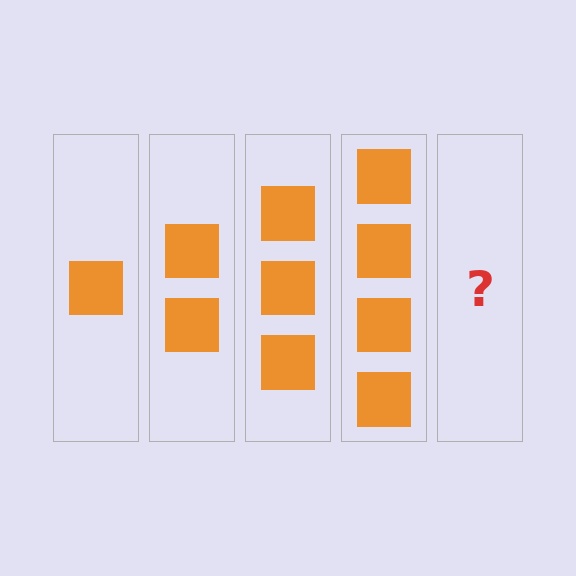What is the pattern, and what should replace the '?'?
The pattern is that each step adds one more square. The '?' should be 5 squares.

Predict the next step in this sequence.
The next step is 5 squares.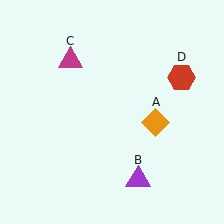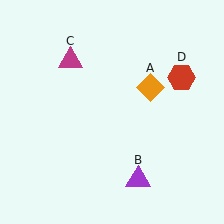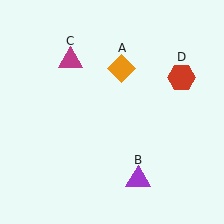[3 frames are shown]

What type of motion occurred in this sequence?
The orange diamond (object A) rotated counterclockwise around the center of the scene.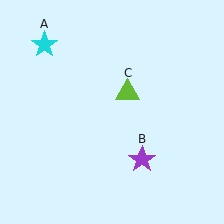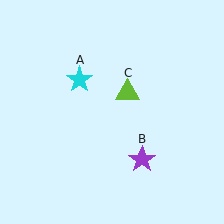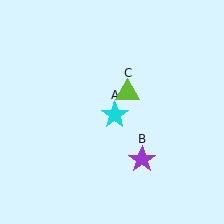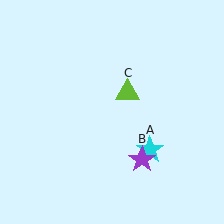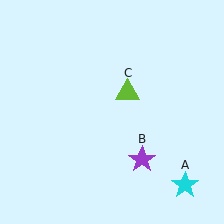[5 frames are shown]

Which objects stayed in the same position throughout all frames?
Purple star (object B) and lime triangle (object C) remained stationary.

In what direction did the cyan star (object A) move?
The cyan star (object A) moved down and to the right.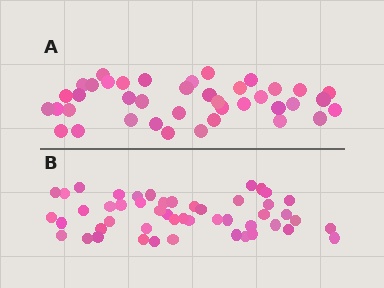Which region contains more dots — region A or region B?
Region B (the bottom region) has more dots.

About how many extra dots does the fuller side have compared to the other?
Region B has roughly 8 or so more dots than region A.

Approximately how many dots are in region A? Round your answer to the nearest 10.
About 40 dots.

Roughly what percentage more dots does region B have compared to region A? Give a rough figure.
About 20% more.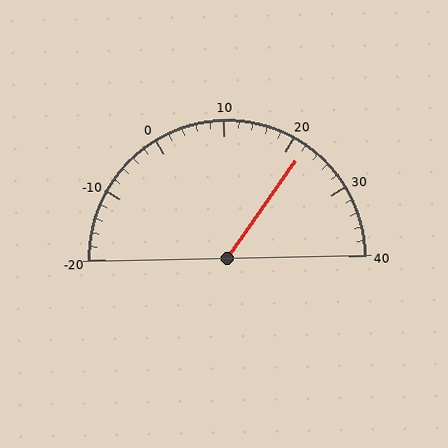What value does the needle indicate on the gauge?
The needle indicates approximately 22.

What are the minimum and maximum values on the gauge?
The gauge ranges from -20 to 40.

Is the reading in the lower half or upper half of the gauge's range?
The reading is in the upper half of the range (-20 to 40).